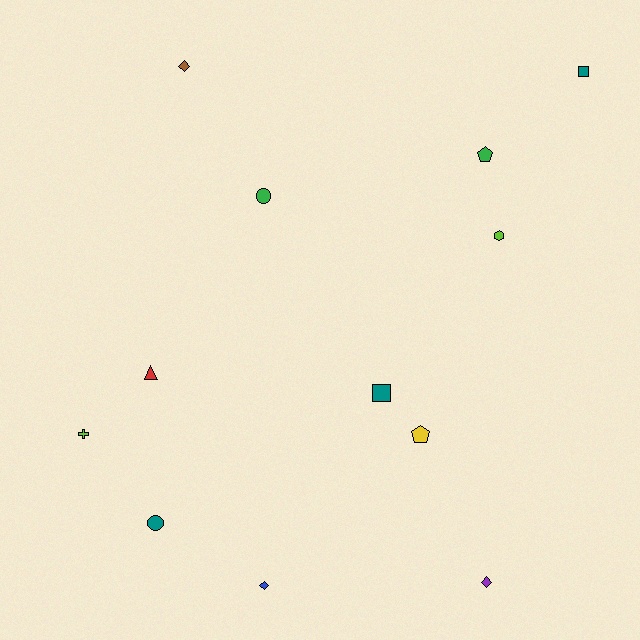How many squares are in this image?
There are 2 squares.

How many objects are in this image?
There are 12 objects.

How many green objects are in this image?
There are 2 green objects.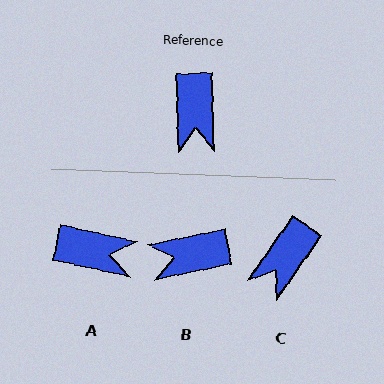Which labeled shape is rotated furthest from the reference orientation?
B, about 80 degrees away.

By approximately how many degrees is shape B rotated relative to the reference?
Approximately 80 degrees clockwise.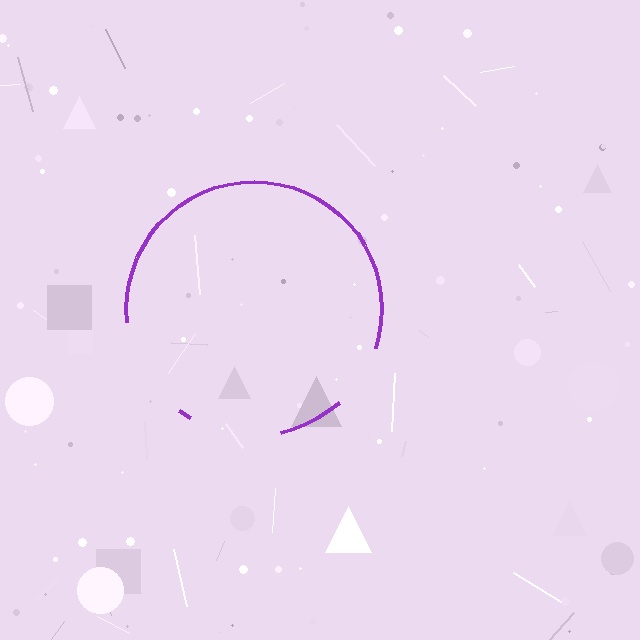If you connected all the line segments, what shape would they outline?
They would outline a circle.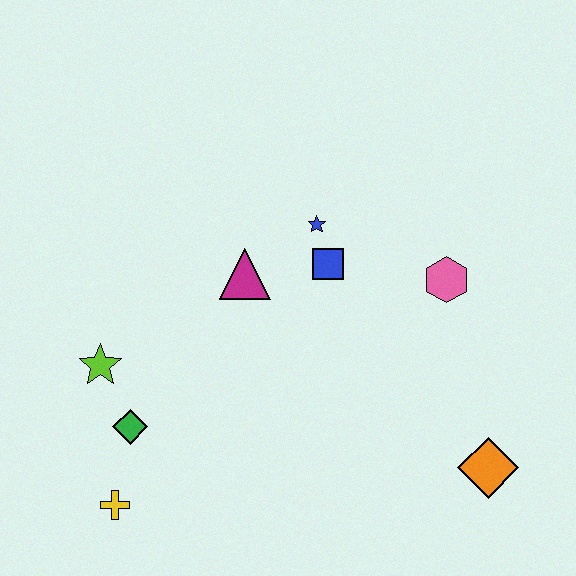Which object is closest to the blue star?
The blue square is closest to the blue star.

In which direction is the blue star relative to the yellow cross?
The blue star is above the yellow cross.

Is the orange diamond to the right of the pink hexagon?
Yes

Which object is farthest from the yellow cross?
The pink hexagon is farthest from the yellow cross.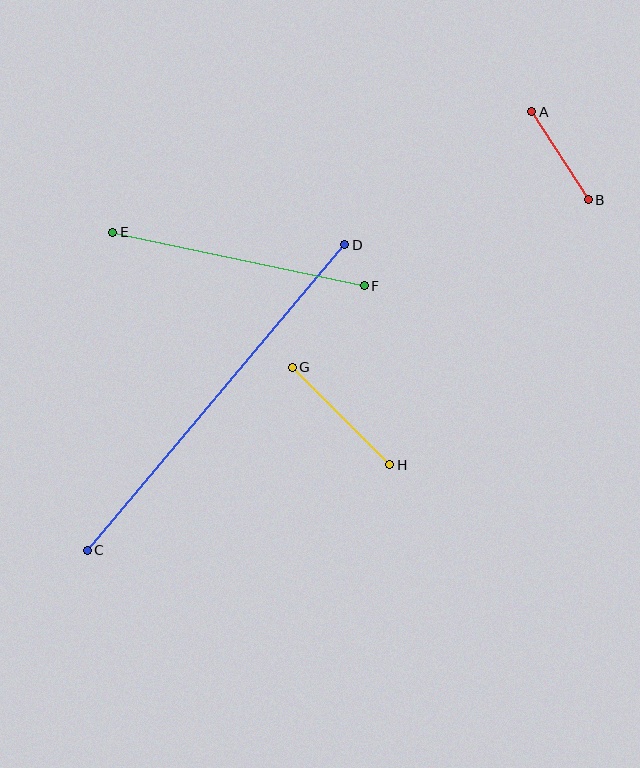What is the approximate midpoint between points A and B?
The midpoint is at approximately (560, 156) pixels.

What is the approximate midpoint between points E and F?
The midpoint is at approximately (239, 259) pixels.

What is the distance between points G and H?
The distance is approximately 138 pixels.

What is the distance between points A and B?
The distance is approximately 105 pixels.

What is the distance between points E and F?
The distance is approximately 257 pixels.